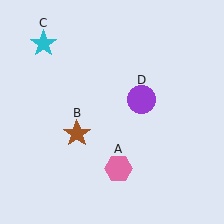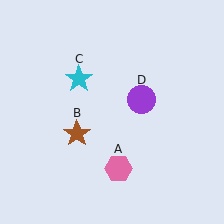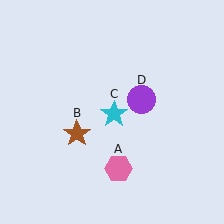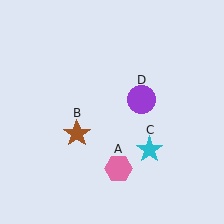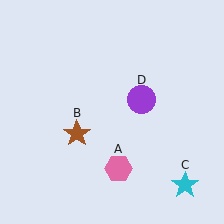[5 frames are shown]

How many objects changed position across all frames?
1 object changed position: cyan star (object C).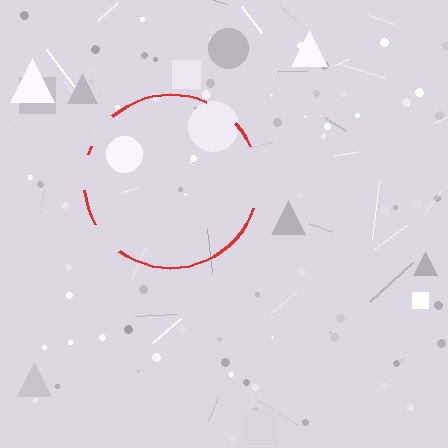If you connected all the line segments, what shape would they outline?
They would outline a circle.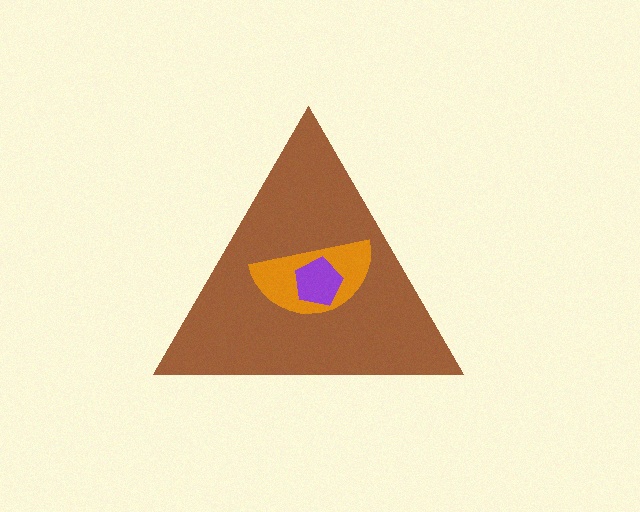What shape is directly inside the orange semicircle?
The purple pentagon.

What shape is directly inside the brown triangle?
The orange semicircle.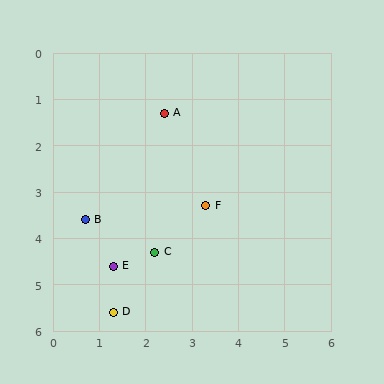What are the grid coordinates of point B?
Point B is at approximately (0.7, 3.6).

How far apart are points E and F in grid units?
Points E and F are about 2.4 grid units apart.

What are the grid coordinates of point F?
Point F is at approximately (3.3, 3.3).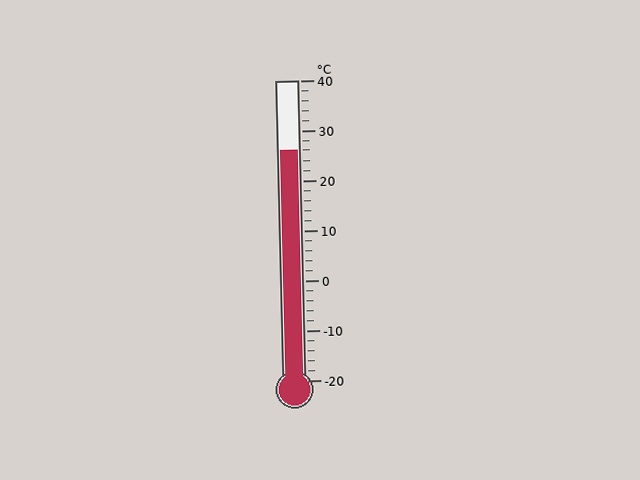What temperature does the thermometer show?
The thermometer shows approximately 26°C.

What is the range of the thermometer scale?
The thermometer scale ranges from -20°C to 40°C.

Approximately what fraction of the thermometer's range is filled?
The thermometer is filled to approximately 75% of its range.